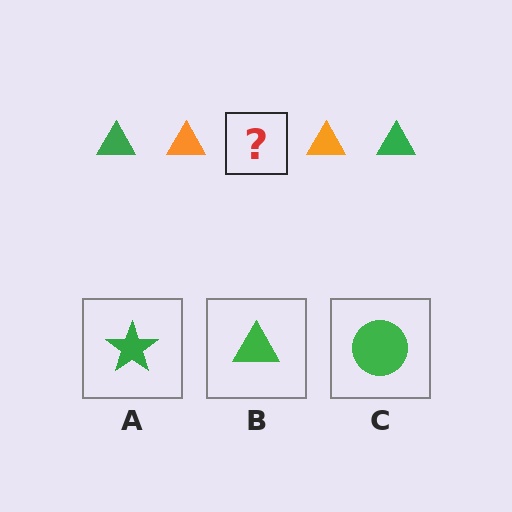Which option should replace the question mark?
Option B.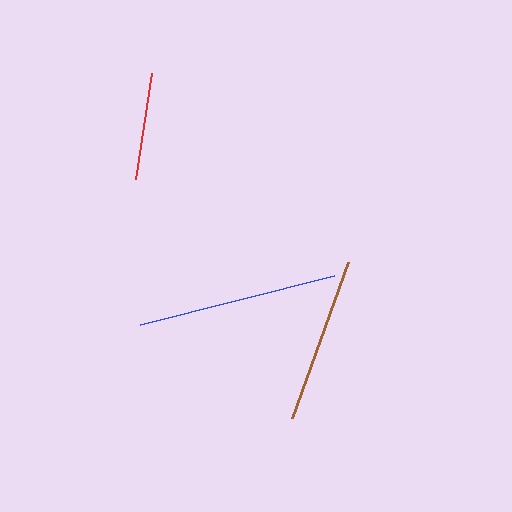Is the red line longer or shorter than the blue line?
The blue line is longer than the red line.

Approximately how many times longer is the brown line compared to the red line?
The brown line is approximately 1.5 times the length of the red line.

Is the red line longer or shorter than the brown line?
The brown line is longer than the red line.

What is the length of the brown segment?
The brown segment is approximately 165 pixels long.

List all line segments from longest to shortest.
From longest to shortest: blue, brown, red.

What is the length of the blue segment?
The blue segment is approximately 201 pixels long.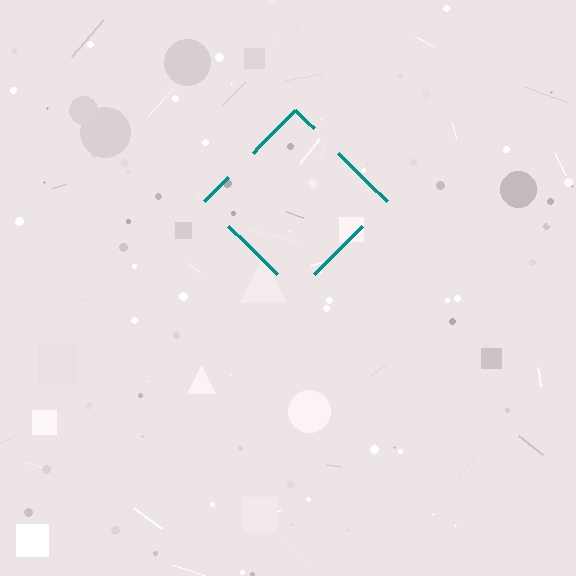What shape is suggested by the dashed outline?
The dashed outline suggests a diamond.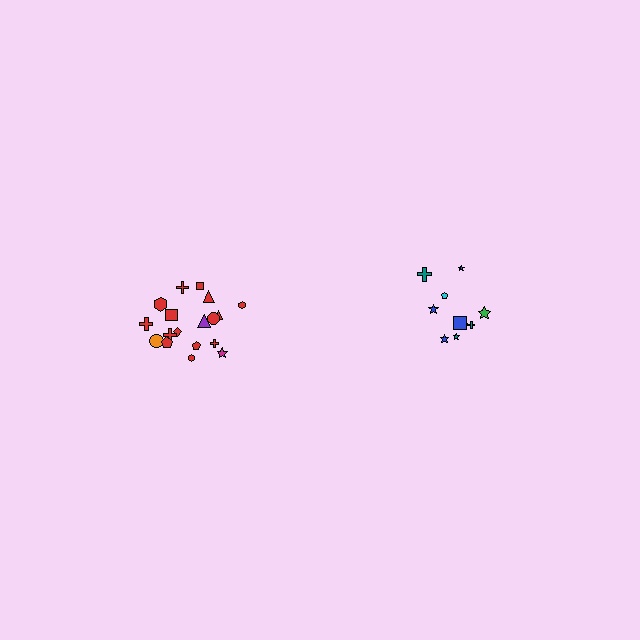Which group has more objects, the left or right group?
The left group.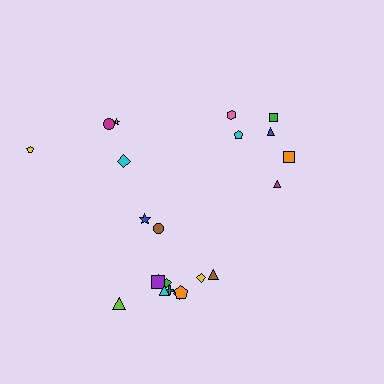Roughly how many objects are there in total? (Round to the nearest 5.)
Roughly 20 objects in total.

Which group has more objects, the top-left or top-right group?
The top-right group.